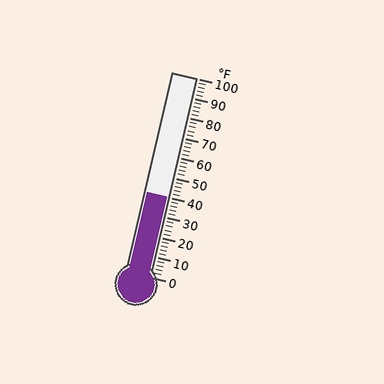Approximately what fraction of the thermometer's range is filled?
The thermometer is filled to approximately 40% of its range.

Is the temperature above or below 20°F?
The temperature is above 20°F.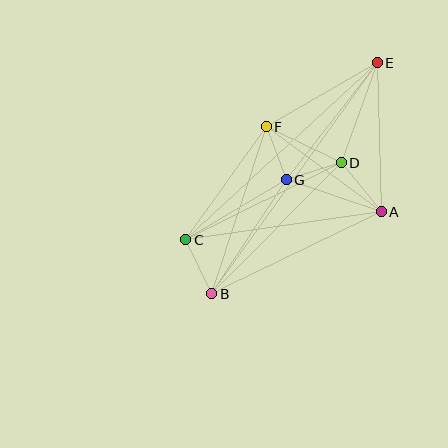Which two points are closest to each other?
Points F and G are closest to each other.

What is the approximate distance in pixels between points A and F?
The distance between A and F is approximately 143 pixels.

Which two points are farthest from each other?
Points B and E are farthest from each other.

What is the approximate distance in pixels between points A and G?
The distance between A and G is approximately 100 pixels.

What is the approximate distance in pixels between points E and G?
The distance between E and G is approximately 148 pixels.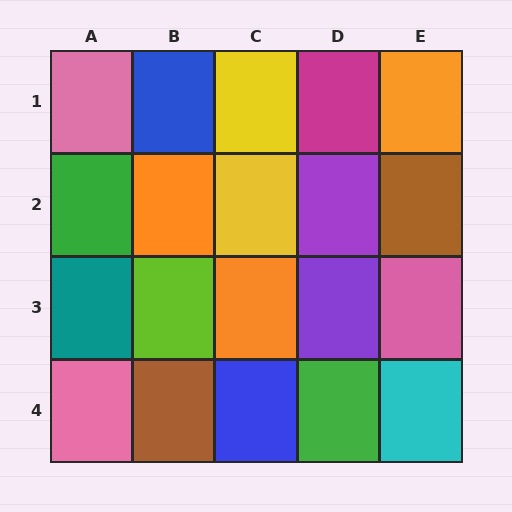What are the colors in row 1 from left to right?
Pink, blue, yellow, magenta, orange.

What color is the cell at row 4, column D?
Green.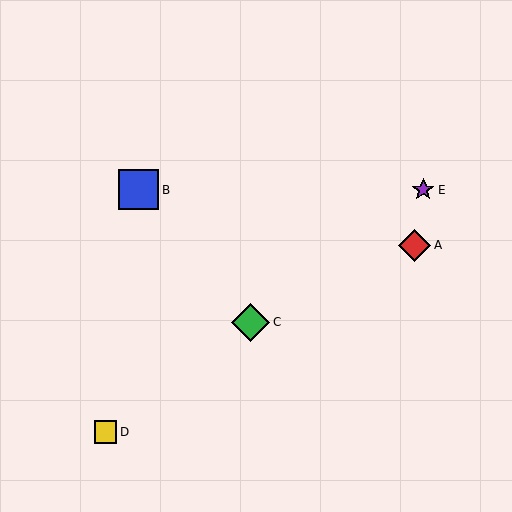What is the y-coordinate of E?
Object E is at y≈190.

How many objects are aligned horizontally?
2 objects (B, E) are aligned horizontally.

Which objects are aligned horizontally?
Objects B, E are aligned horizontally.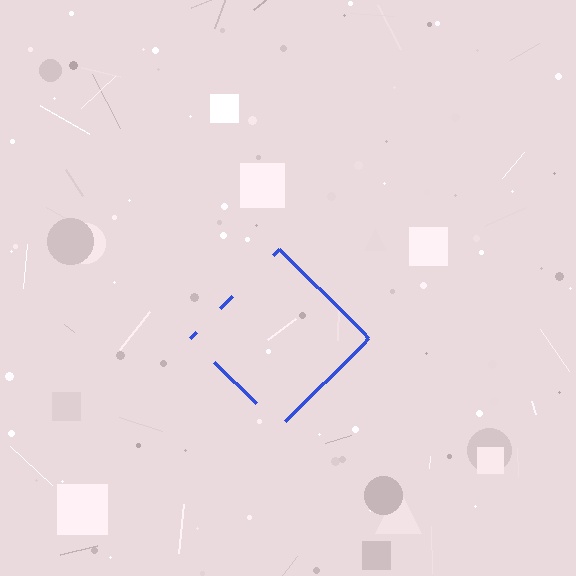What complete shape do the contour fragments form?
The contour fragments form a diamond.